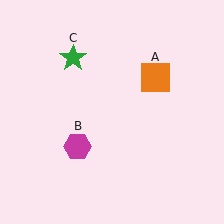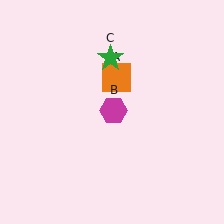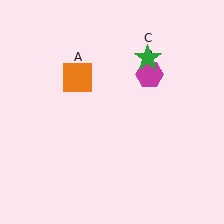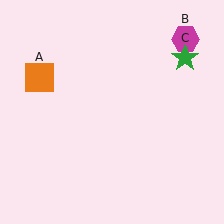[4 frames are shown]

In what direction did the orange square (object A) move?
The orange square (object A) moved left.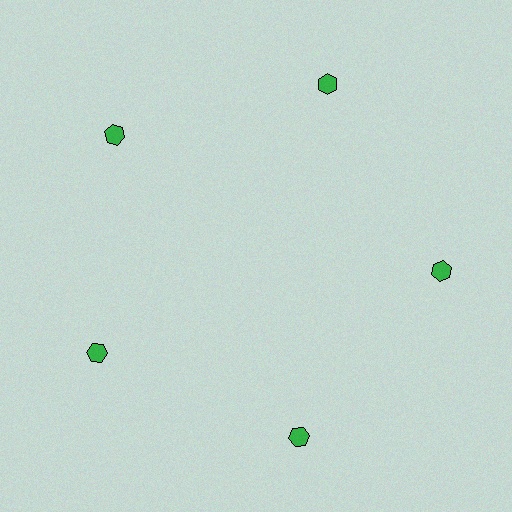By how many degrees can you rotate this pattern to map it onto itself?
The pattern maps onto itself every 72 degrees of rotation.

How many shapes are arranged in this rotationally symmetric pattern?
There are 5 shapes, arranged in 5 groups of 1.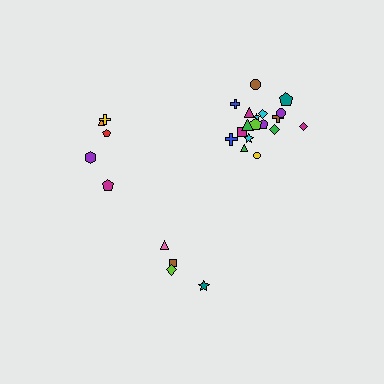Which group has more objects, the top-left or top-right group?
The top-right group.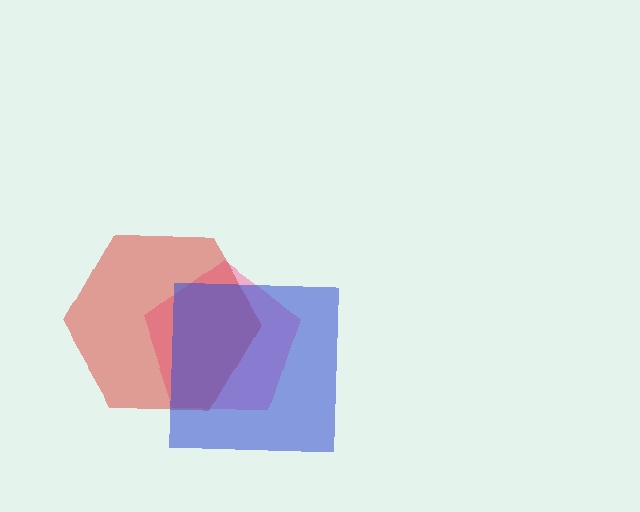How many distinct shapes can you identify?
There are 3 distinct shapes: a pink pentagon, a red hexagon, a blue square.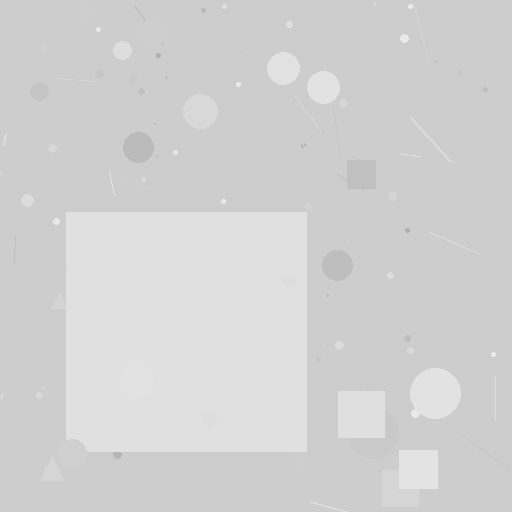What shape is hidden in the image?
A square is hidden in the image.